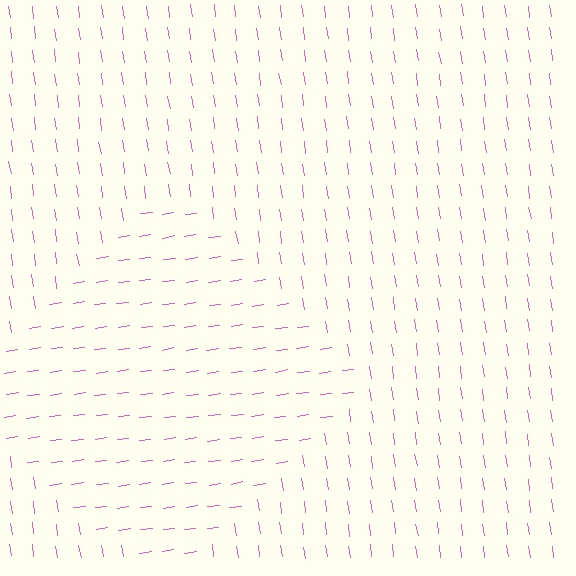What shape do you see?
I see a diamond.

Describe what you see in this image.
The image is filled with small pink line segments. A diamond region in the image has lines oriented differently from the surrounding lines, creating a visible texture boundary.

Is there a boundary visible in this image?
Yes, there is a texture boundary formed by a change in line orientation.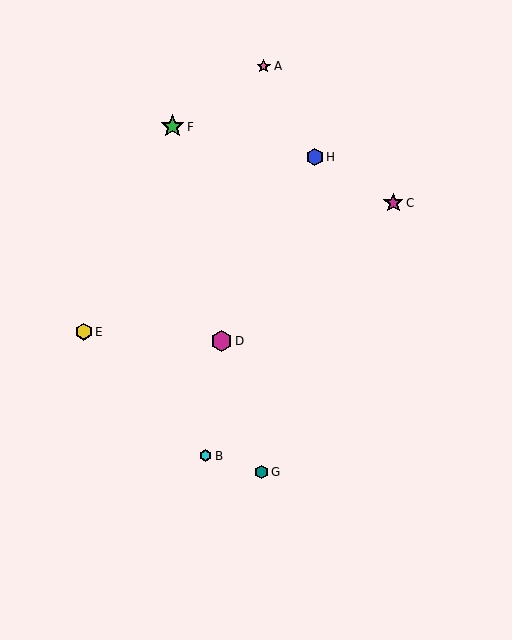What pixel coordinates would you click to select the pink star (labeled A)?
Click at (264, 66) to select the pink star A.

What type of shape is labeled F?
Shape F is a green star.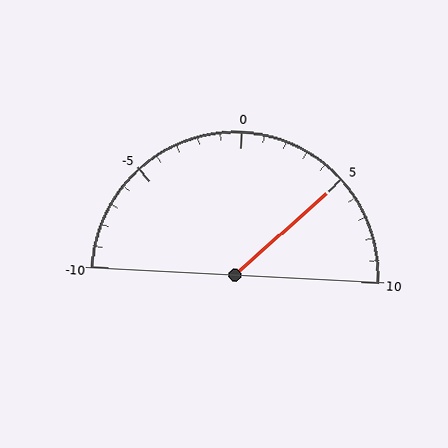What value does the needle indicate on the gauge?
The needle indicates approximately 5.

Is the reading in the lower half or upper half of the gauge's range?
The reading is in the upper half of the range (-10 to 10).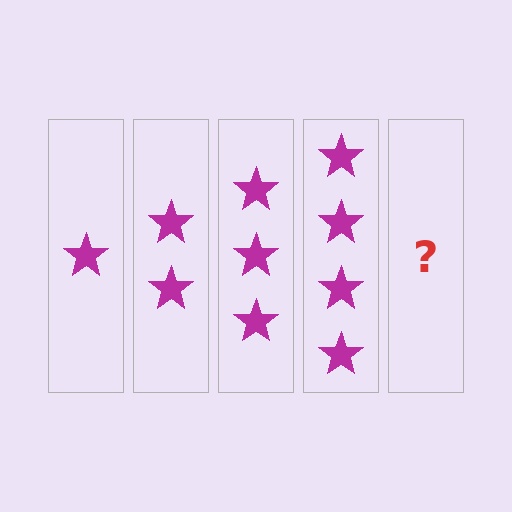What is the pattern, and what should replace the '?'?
The pattern is that each step adds one more star. The '?' should be 5 stars.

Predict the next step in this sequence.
The next step is 5 stars.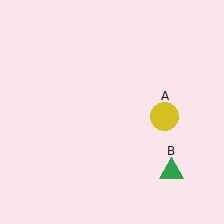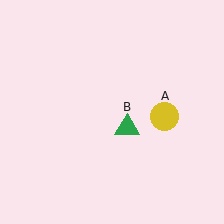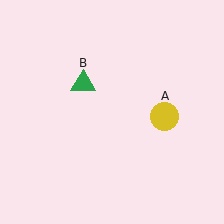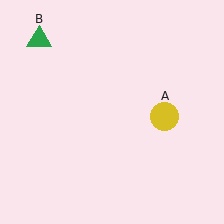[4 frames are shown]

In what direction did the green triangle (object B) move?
The green triangle (object B) moved up and to the left.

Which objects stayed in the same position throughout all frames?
Yellow circle (object A) remained stationary.